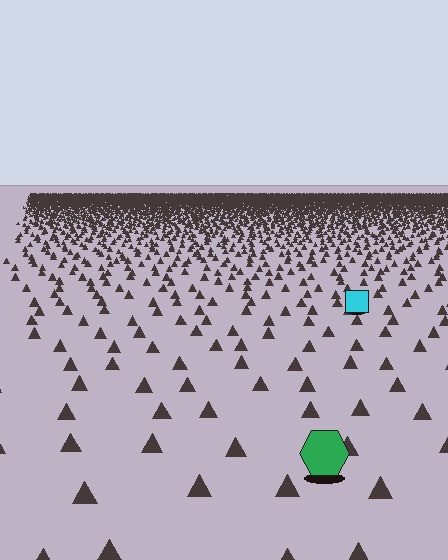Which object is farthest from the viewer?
The cyan square is farthest from the viewer. It appears smaller and the ground texture around it is denser.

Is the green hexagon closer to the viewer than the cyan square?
Yes. The green hexagon is closer — you can tell from the texture gradient: the ground texture is coarser near it.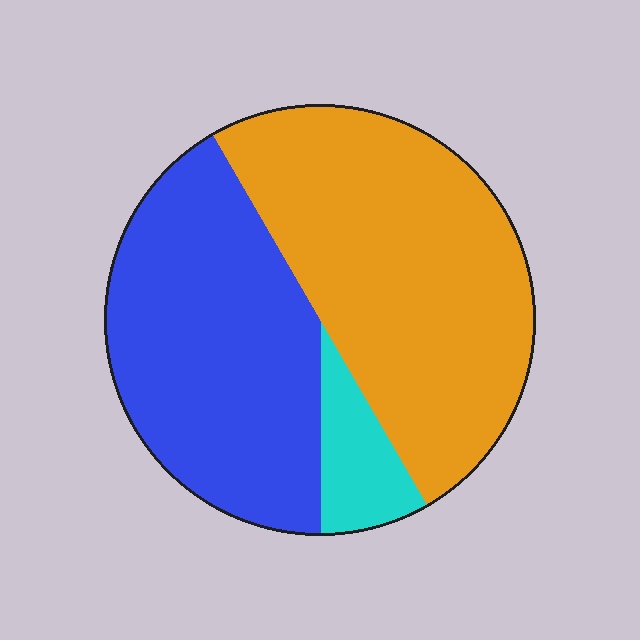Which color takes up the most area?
Orange, at roughly 50%.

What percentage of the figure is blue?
Blue covers around 40% of the figure.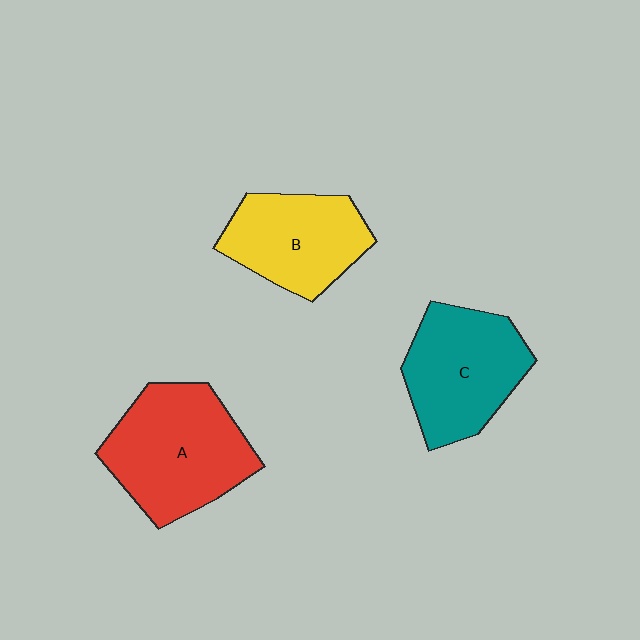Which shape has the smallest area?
Shape B (yellow).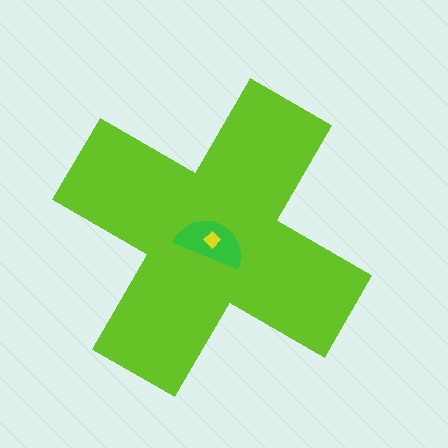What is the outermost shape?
The lime cross.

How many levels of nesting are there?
3.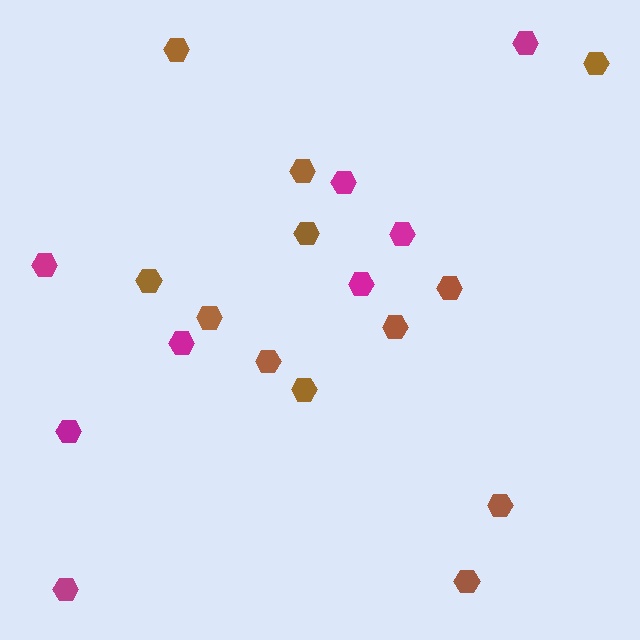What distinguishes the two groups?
There are 2 groups: one group of brown hexagons (12) and one group of magenta hexagons (8).